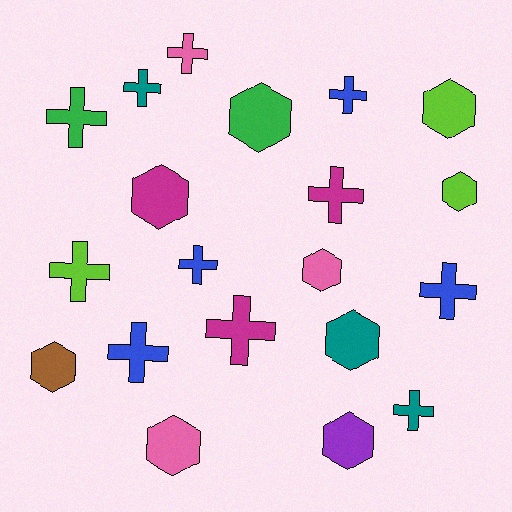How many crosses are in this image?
There are 11 crosses.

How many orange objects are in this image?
There are no orange objects.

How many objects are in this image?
There are 20 objects.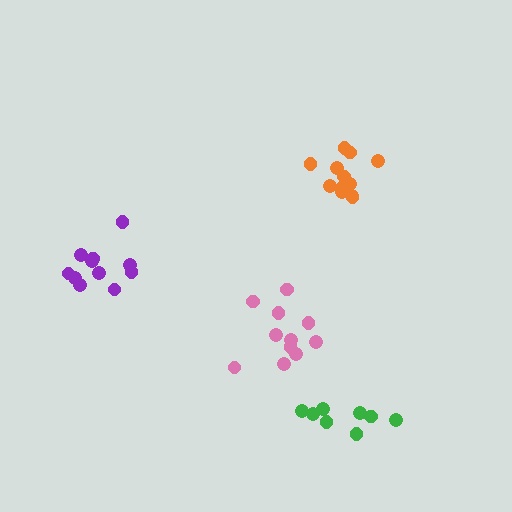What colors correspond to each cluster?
The clusters are colored: orange, green, purple, pink.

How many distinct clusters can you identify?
There are 4 distinct clusters.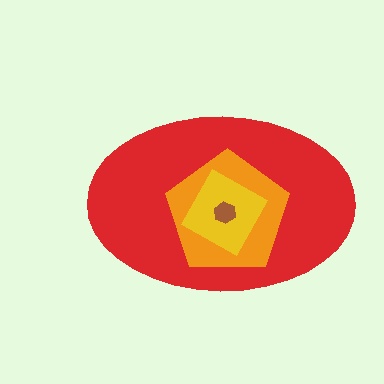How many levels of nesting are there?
4.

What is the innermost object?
The brown hexagon.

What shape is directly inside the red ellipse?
The orange pentagon.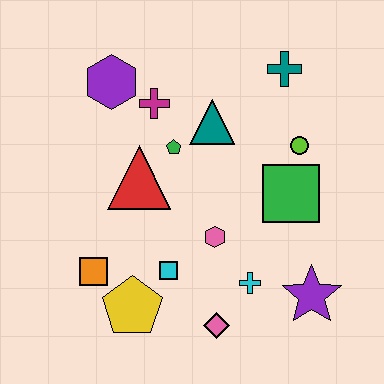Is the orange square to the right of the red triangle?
No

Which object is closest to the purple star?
The cyan cross is closest to the purple star.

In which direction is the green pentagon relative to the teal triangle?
The green pentagon is to the left of the teal triangle.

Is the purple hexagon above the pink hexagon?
Yes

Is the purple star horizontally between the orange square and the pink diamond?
No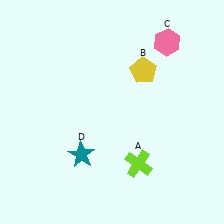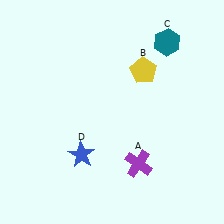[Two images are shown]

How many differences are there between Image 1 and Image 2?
There are 3 differences between the two images.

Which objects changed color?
A changed from lime to purple. C changed from pink to teal. D changed from teal to blue.